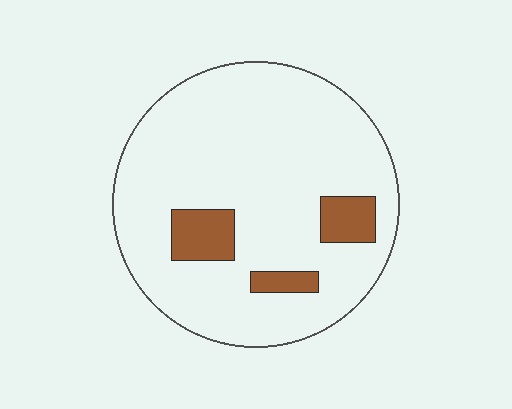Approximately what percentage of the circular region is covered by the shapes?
Approximately 10%.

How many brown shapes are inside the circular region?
3.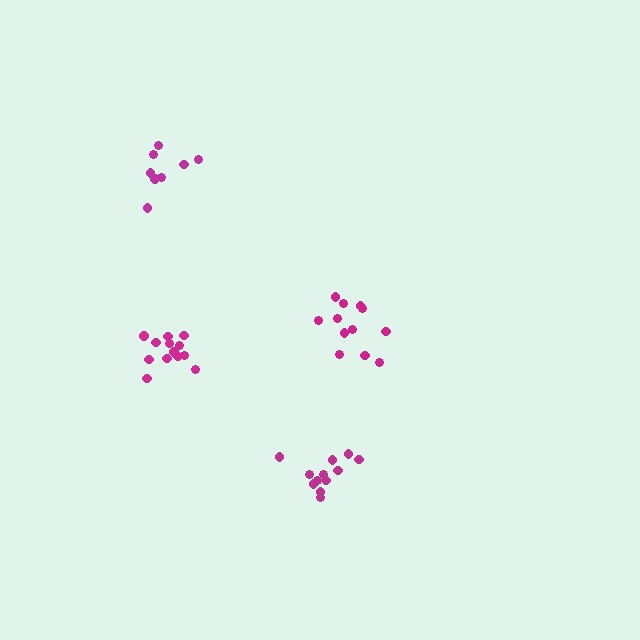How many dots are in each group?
Group 1: 8 dots, Group 2: 12 dots, Group 3: 13 dots, Group 4: 12 dots (45 total).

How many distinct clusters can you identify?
There are 4 distinct clusters.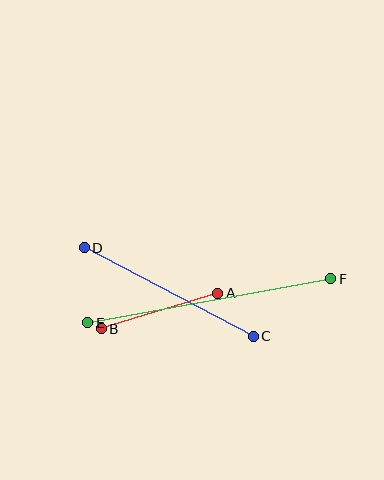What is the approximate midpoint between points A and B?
The midpoint is at approximately (160, 311) pixels.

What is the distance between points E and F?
The distance is approximately 247 pixels.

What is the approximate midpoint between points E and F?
The midpoint is at approximately (209, 301) pixels.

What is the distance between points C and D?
The distance is approximately 191 pixels.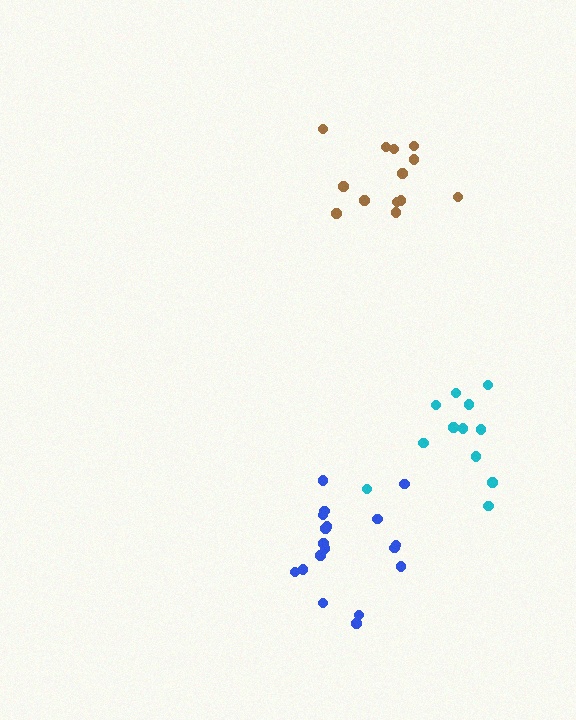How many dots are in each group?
Group 1: 18 dots, Group 2: 13 dots, Group 3: 12 dots (43 total).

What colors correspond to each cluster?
The clusters are colored: blue, brown, cyan.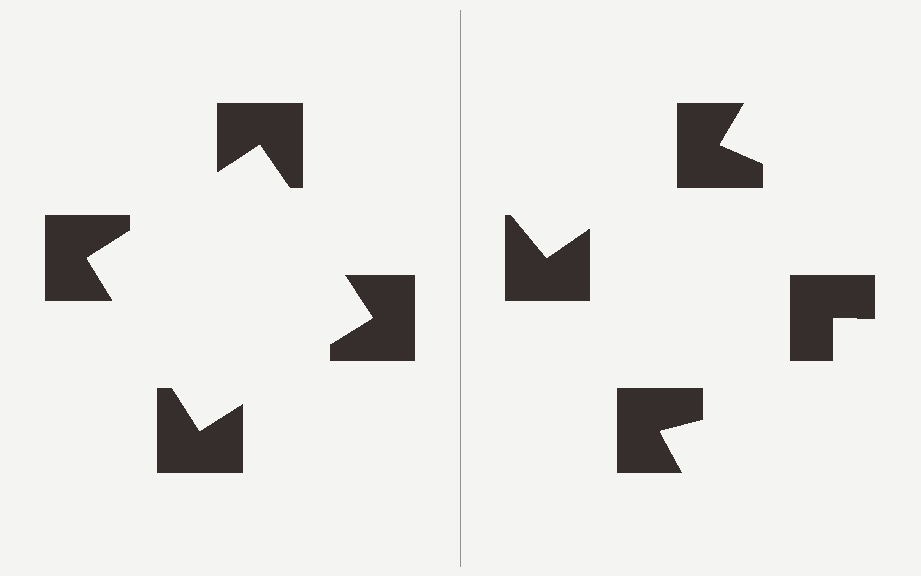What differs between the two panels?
The notched squares are positioned identically on both sides; only the wedge orientations differ. On the left they align to a square; on the right they are misaligned.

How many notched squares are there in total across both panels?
8 — 4 on each side.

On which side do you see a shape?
An illusory square appears on the left side. On the right side the wedge cuts are rotated, so no coherent shape forms.